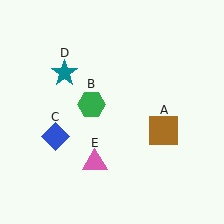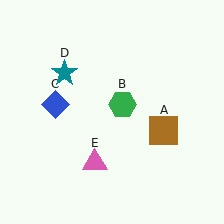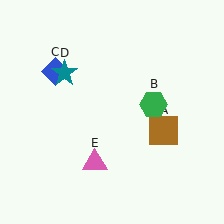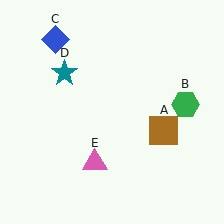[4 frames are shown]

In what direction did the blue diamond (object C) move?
The blue diamond (object C) moved up.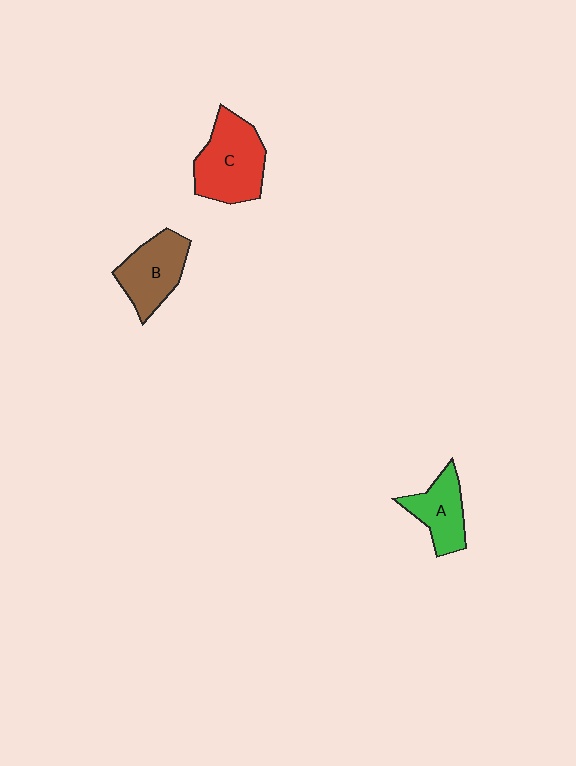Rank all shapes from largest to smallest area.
From largest to smallest: C (red), B (brown), A (green).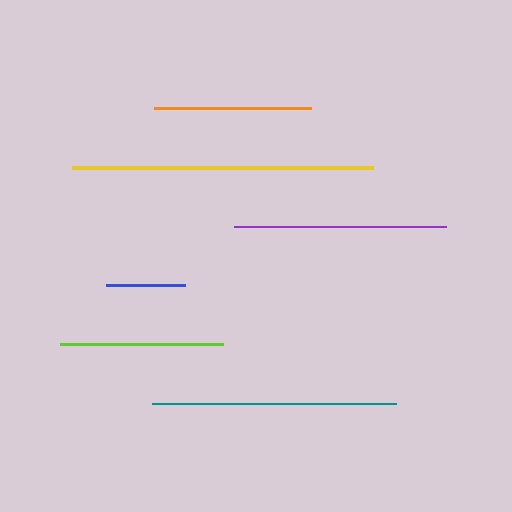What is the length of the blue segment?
The blue segment is approximately 79 pixels long.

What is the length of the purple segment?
The purple segment is approximately 212 pixels long.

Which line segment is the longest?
The yellow line is the longest at approximately 301 pixels.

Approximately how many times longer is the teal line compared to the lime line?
The teal line is approximately 1.5 times the length of the lime line.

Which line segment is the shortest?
The blue line is the shortest at approximately 79 pixels.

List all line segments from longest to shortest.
From longest to shortest: yellow, teal, purple, lime, orange, blue.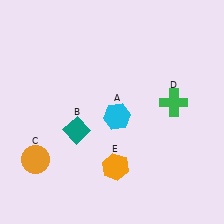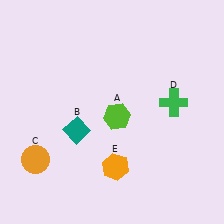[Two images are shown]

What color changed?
The hexagon (A) changed from cyan in Image 1 to lime in Image 2.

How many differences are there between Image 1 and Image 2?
There is 1 difference between the two images.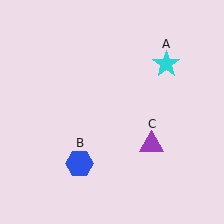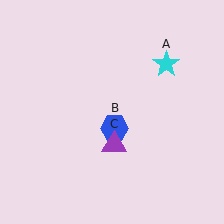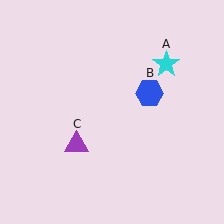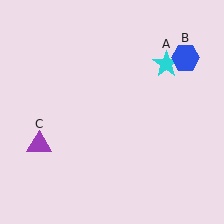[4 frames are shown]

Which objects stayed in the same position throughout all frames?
Cyan star (object A) remained stationary.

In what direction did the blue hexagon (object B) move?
The blue hexagon (object B) moved up and to the right.